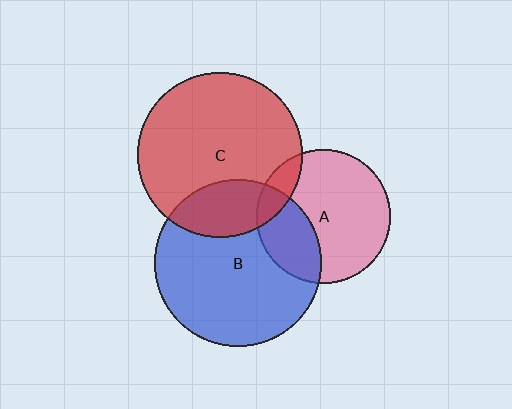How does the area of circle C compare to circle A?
Approximately 1.5 times.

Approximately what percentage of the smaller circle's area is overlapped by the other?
Approximately 10%.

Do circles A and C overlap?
Yes.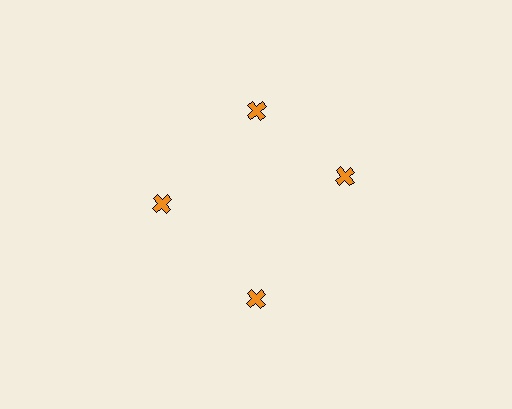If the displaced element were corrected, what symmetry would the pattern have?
It would have 4-fold rotational symmetry — the pattern would map onto itself every 90 degrees.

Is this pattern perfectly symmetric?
No. The 4 orange crosses are arranged in a ring, but one element near the 3 o'clock position is rotated out of alignment along the ring, breaking the 4-fold rotational symmetry.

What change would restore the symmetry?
The symmetry would be restored by rotating it back into even spacing with its neighbors so that all 4 crosses sit at equal angles and equal distance from the center.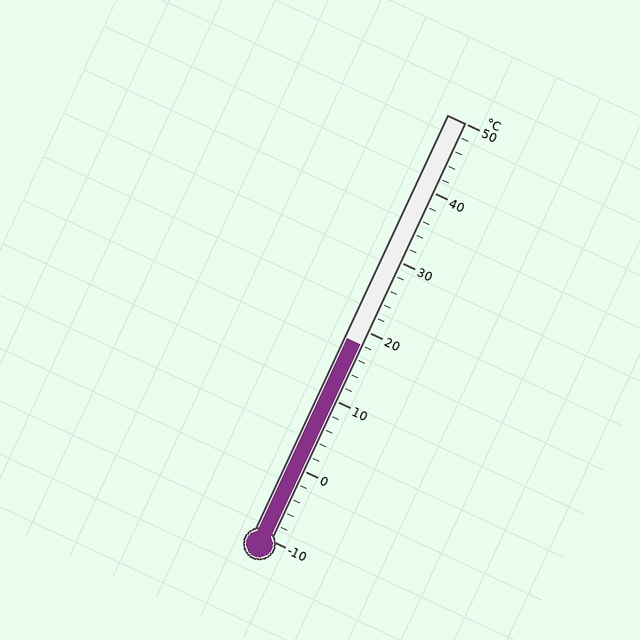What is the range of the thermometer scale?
The thermometer scale ranges from -10°C to 50°C.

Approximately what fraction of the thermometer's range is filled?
The thermometer is filled to approximately 45% of its range.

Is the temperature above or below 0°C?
The temperature is above 0°C.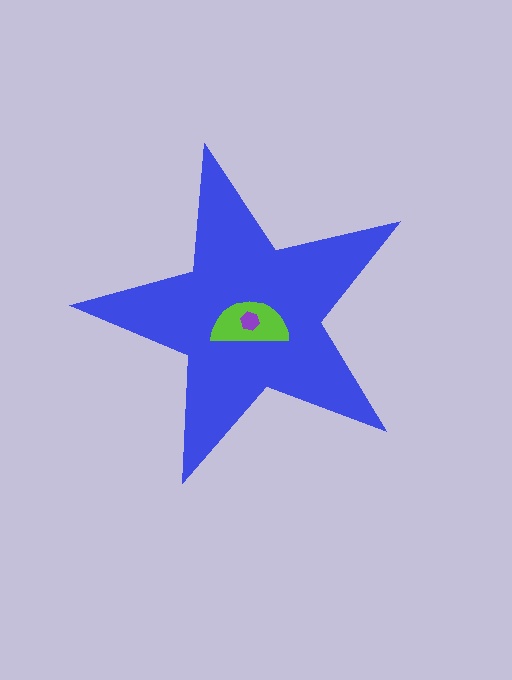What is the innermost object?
The purple hexagon.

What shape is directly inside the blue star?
The lime semicircle.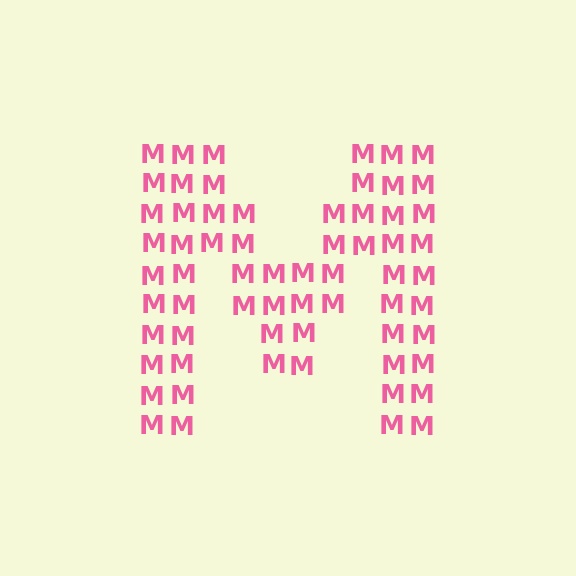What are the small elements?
The small elements are letter M's.